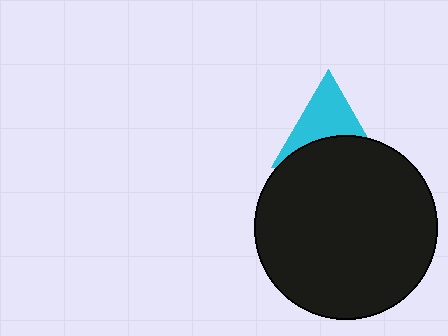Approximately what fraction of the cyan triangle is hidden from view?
Roughly 45% of the cyan triangle is hidden behind the black circle.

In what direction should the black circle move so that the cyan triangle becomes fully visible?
The black circle should move down. That is the shortest direction to clear the overlap and leave the cyan triangle fully visible.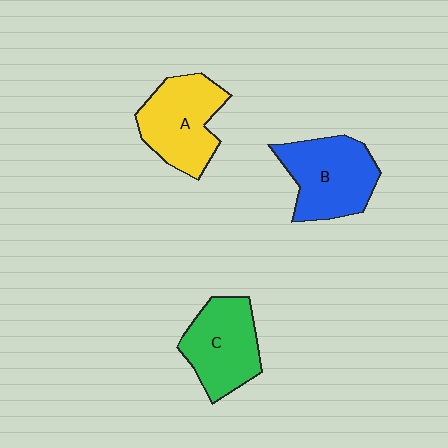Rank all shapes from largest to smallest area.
From largest to smallest: B (blue), A (yellow), C (green).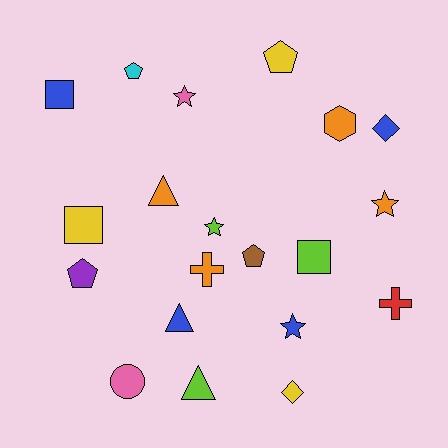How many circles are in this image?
There is 1 circle.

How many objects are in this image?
There are 20 objects.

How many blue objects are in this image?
There are 4 blue objects.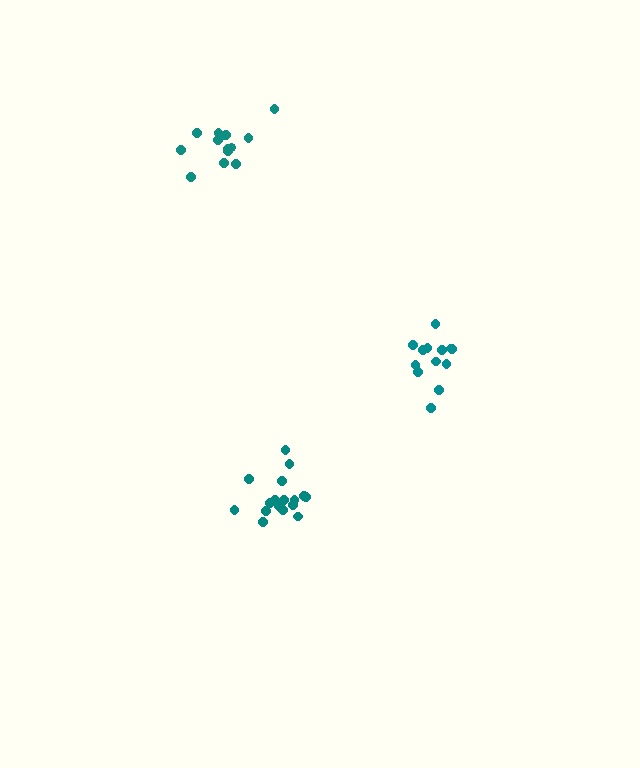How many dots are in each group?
Group 1: 17 dots, Group 2: 14 dots, Group 3: 13 dots (44 total).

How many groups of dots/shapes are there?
There are 3 groups.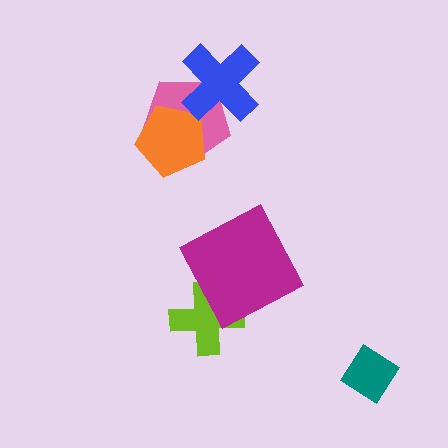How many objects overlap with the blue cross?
1 object overlaps with the blue cross.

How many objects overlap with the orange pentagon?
1 object overlaps with the orange pentagon.